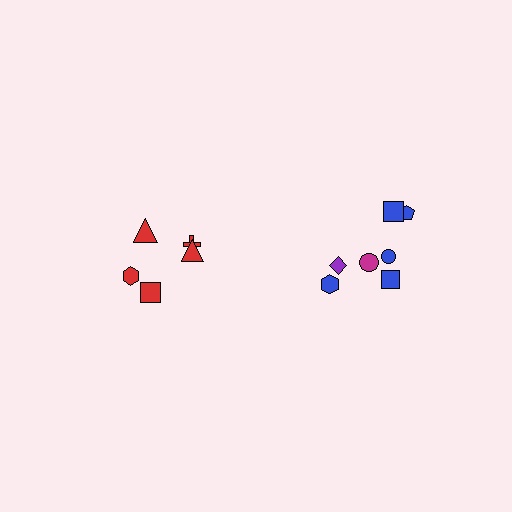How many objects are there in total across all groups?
There are 12 objects.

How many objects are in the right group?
There are 7 objects.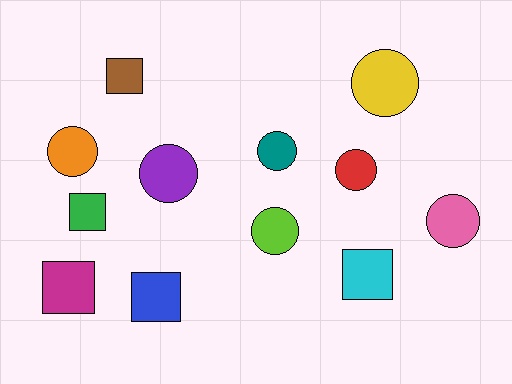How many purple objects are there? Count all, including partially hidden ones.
There is 1 purple object.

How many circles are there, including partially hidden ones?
There are 7 circles.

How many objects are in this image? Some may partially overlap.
There are 12 objects.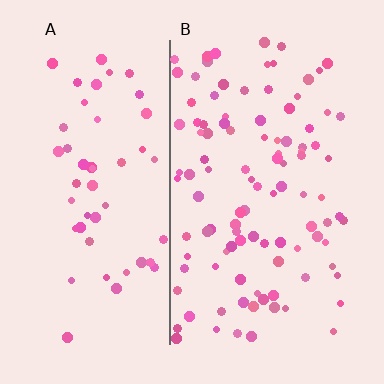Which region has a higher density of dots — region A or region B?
B (the right).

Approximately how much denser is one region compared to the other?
Approximately 2.0× — region B over region A.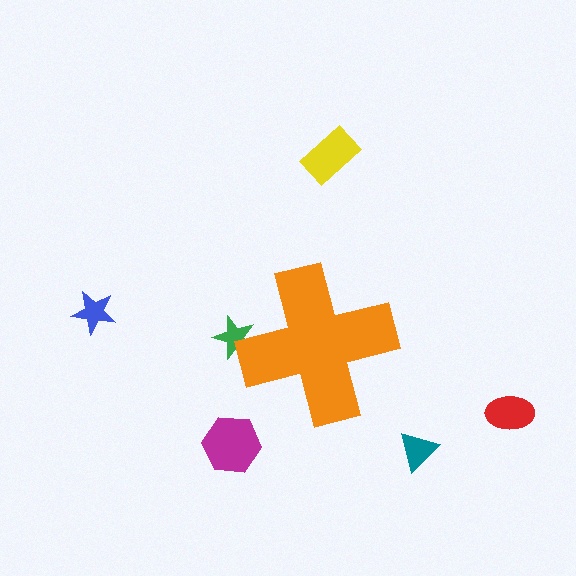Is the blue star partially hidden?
No, the blue star is fully visible.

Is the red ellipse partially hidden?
No, the red ellipse is fully visible.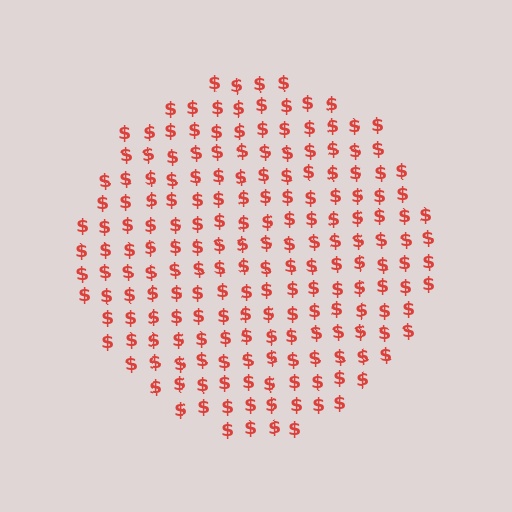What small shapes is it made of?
It is made of small dollar signs.